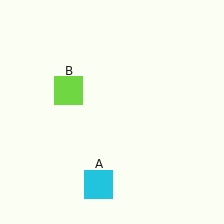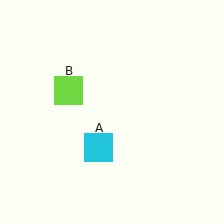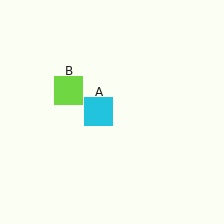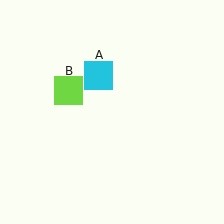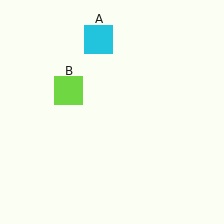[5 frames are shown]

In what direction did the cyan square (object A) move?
The cyan square (object A) moved up.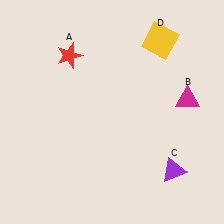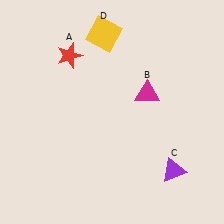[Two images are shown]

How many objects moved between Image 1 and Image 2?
2 objects moved between the two images.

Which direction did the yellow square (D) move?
The yellow square (D) moved left.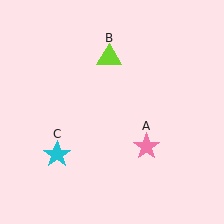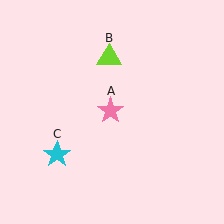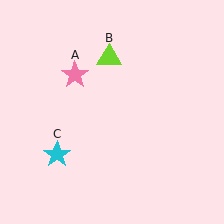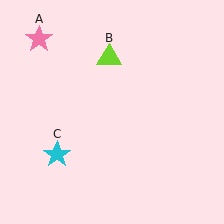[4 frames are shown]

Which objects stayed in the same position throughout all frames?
Lime triangle (object B) and cyan star (object C) remained stationary.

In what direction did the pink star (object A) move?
The pink star (object A) moved up and to the left.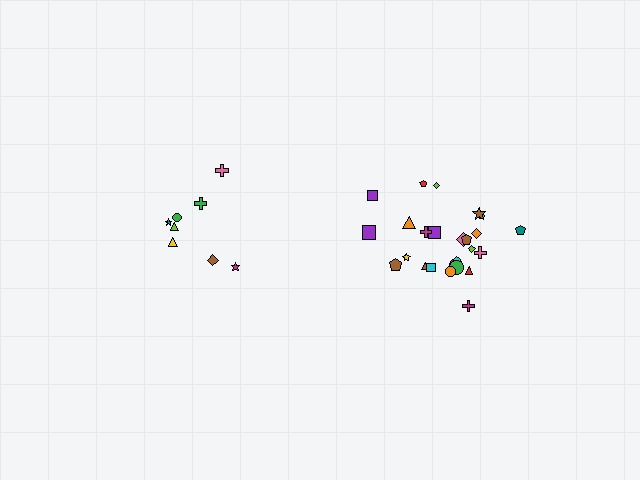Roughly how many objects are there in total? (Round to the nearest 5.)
Roughly 35 objects in total.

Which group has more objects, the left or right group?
The right group.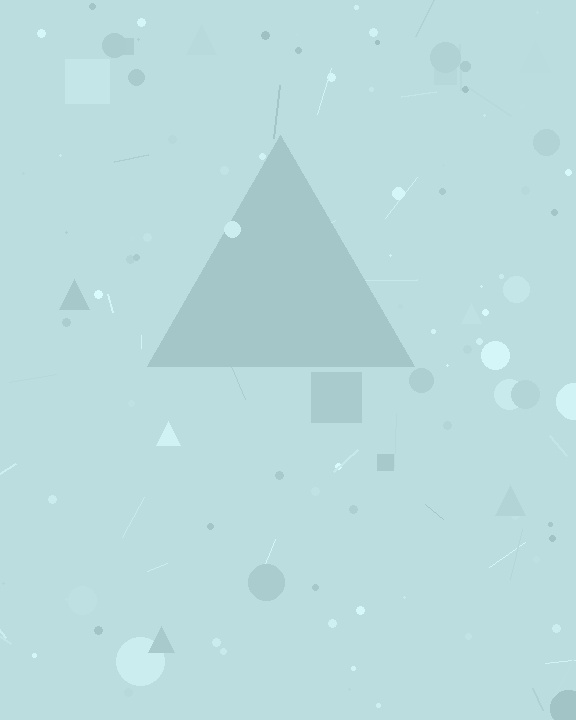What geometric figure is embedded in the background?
A triangle is embedded in the background.